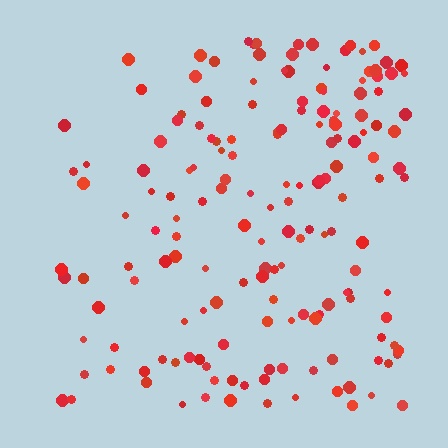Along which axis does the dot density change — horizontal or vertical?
Horizontal.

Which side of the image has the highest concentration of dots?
The right.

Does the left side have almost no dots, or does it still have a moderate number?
Still a moderate number, just noticeably fewer than the right.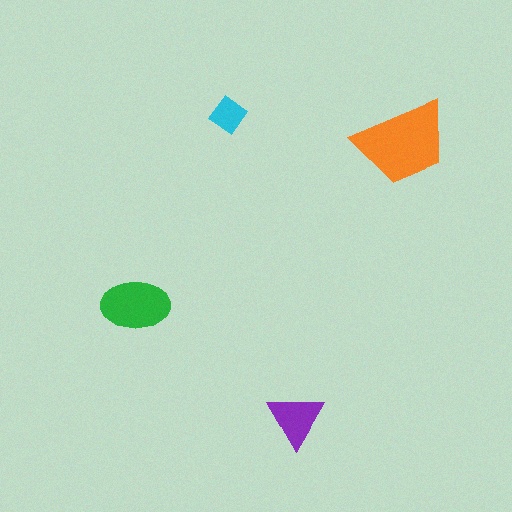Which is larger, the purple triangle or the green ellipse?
The green ellipse.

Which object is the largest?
The orange trapezoid.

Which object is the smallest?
The cyan diamond.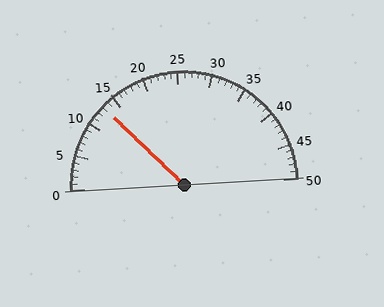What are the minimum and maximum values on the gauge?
The gauge ranges from 0 to 50.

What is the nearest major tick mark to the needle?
The nearest major tick mark is 15.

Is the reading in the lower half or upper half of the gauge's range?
The reading is in the lower half of the range (0 to 50).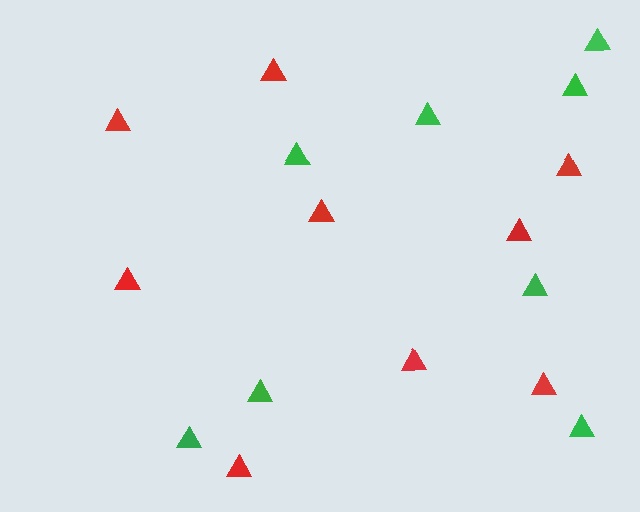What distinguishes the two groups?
There are 2 groups: one group of red triangles (9) and one group of green triangles (8).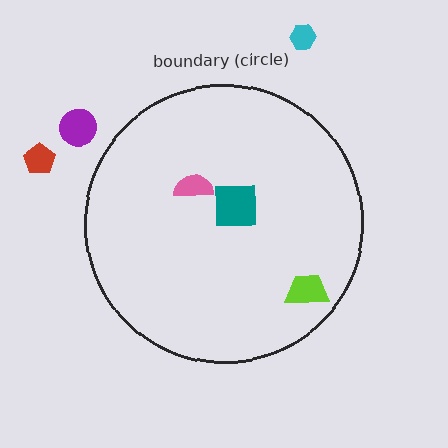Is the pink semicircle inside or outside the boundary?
Inside.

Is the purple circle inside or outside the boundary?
Outside.